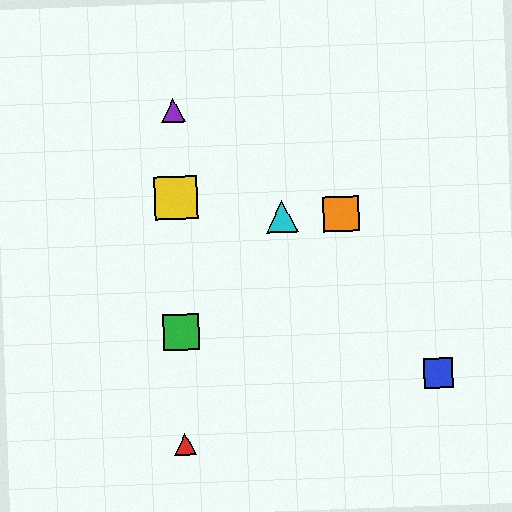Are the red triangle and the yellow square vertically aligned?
Yes, both are at x≈185.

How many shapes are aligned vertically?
4 shapes (the red triangle, the green square, the yellow square, the purple triangle) are aligned vertically.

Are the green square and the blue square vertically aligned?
No, the green square is at x≈181 and the blue square is at x≈438.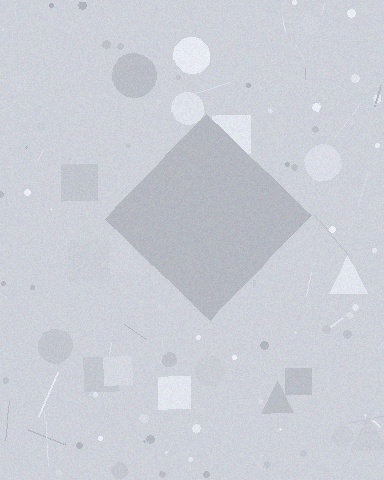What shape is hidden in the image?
A diamond is hidden in the image.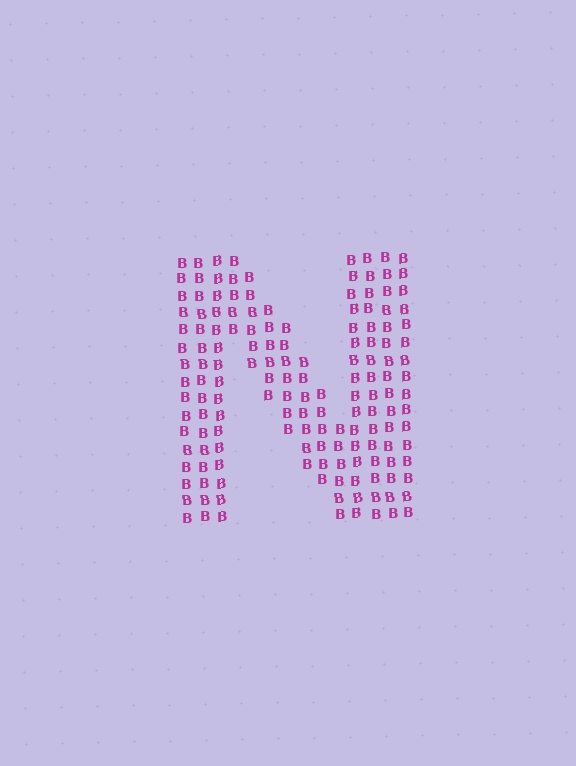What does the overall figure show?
The overall figure shows the letter N.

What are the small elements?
The small elements are letter B's.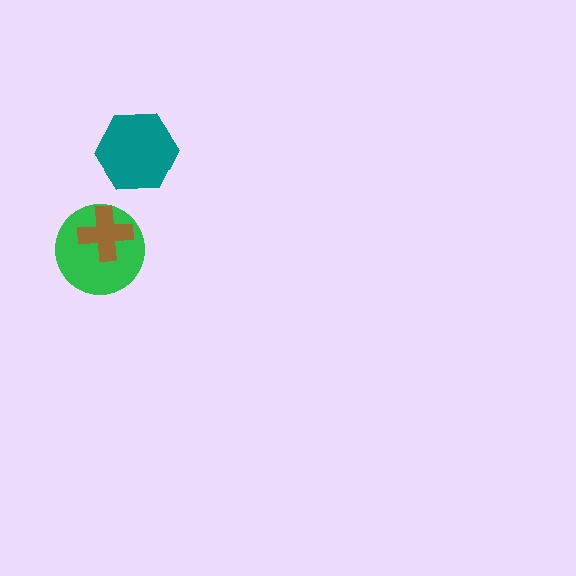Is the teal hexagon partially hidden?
No, no other shape covers it.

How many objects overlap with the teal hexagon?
0 objects overlap with the teal hexagon.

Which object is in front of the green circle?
The brown cross is in front of the green circle.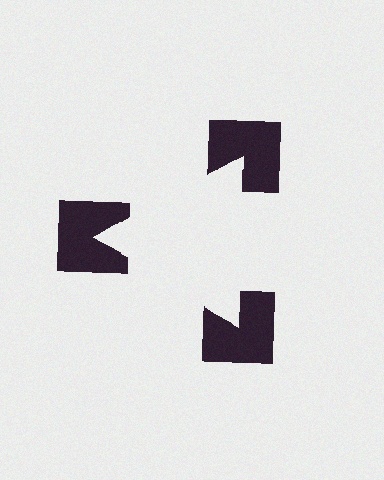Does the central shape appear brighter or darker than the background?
It typically appears slightly brighter than the background, even though no actual brightness change is drawn.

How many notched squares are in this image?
There are 3 — one at each vertex of the illusory triangle.